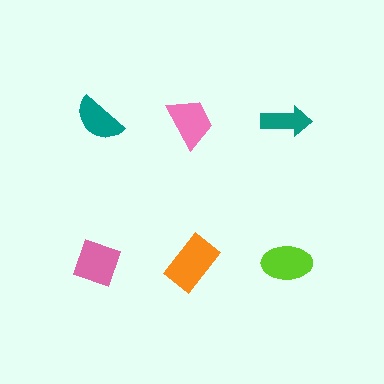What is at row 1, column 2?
A pink trapezoid.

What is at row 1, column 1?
A teal semicircle.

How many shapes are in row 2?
3 shapes.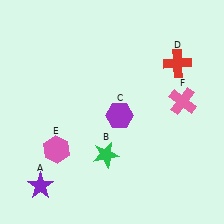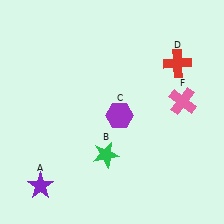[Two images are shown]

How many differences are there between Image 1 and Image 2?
There is 1 difference between the two images.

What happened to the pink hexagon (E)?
The pink hexagon (E) was removed in Image 2. It was in the bottom-left area of Image 1.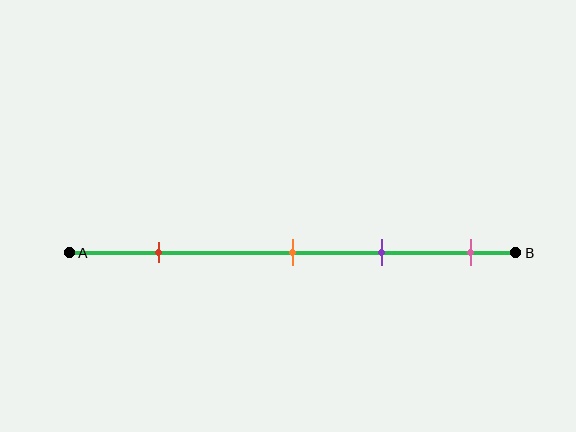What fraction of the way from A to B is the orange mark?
The orange mark is approximately 50% (0.5) of the way from A to B.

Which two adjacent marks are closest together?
The orange and purple marks are the closest adjacent pair.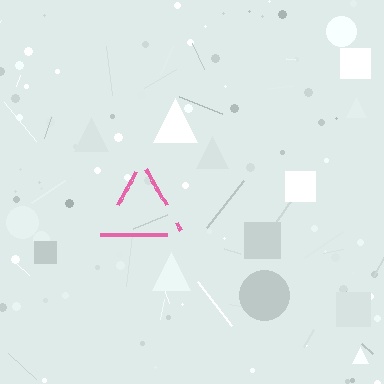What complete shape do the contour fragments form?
The contour fragments form a triangle.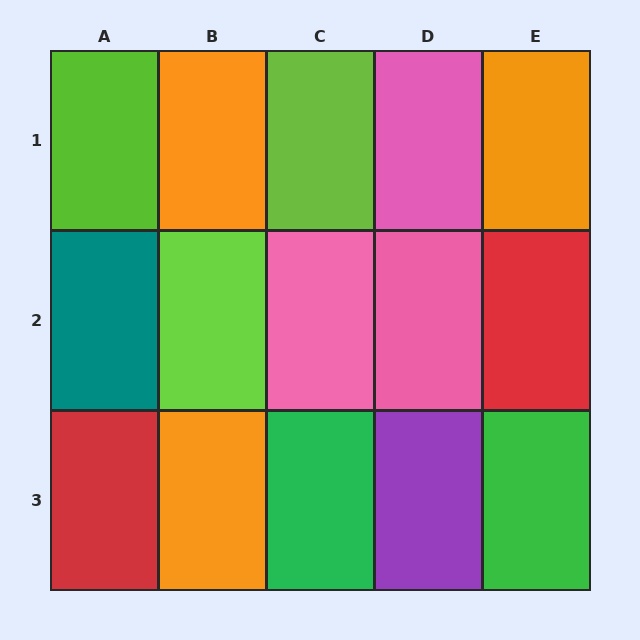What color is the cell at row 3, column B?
Orange.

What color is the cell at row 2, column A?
Teal.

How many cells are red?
2 cells are red.